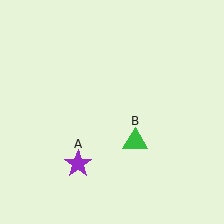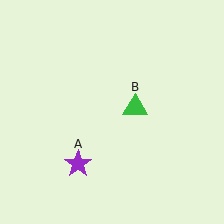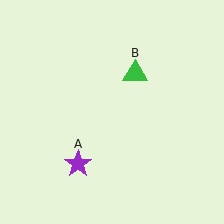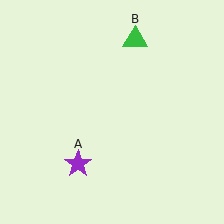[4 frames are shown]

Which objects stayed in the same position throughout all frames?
Purple star (object A) remained stationary.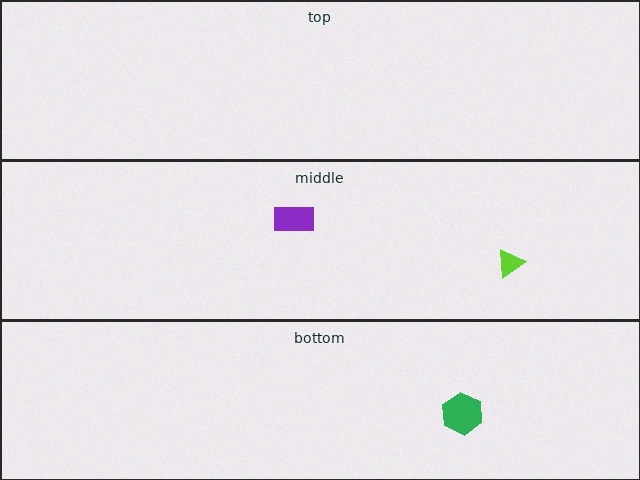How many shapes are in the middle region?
2.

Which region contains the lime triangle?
The middle region.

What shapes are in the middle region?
The lime triangle, the purple rectangle.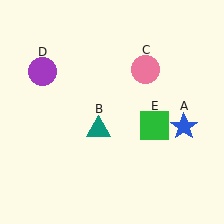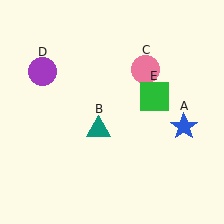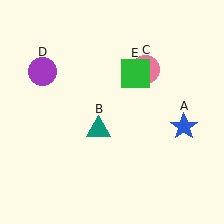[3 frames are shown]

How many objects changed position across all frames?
1 object changed position: green square (object E).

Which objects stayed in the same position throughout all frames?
Blue star (object A) and teal triangle (object B) and pink circle (object C) and purple circle (object D) remained stationary.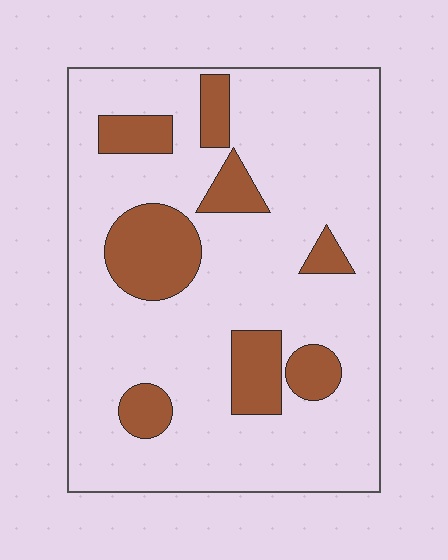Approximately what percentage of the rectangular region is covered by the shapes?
Approximately 20%.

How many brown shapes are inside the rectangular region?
8.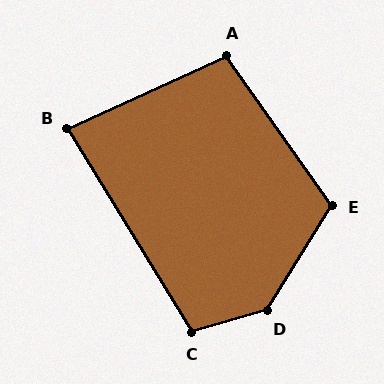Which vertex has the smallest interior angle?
B, at approximately 83 degrees.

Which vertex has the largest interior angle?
D, at approximately 138 degrees.